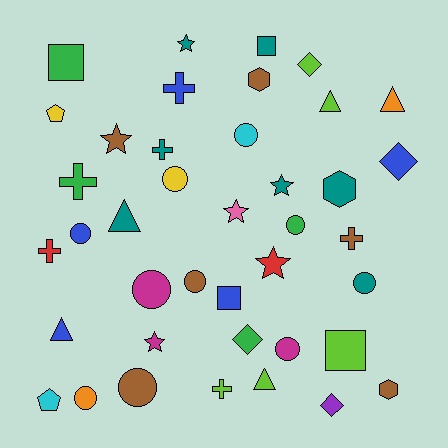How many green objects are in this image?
There are 4 green objects.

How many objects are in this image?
There are 40 objects.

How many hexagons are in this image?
There are 3 hexagons.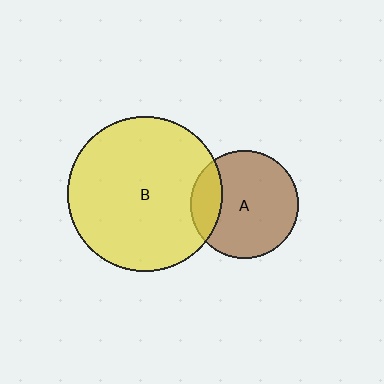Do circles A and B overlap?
Yes.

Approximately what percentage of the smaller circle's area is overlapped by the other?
Approximately 20%.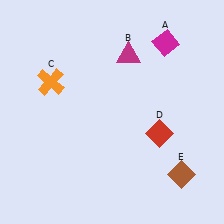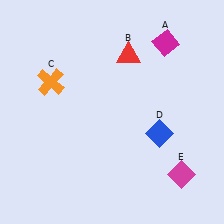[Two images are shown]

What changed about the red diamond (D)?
In Image 1, D is red. In Image 2, it changed to blue.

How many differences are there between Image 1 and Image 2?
There are 3 differences between the two images.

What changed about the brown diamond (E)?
In Image 1, E is brown. In Image 2, it changed to magenta.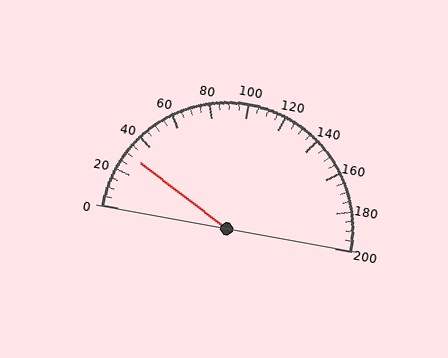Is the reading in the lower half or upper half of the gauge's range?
The reading is in the lower half of the range (0 to 200).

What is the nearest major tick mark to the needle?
The nearest major tick mark is 40.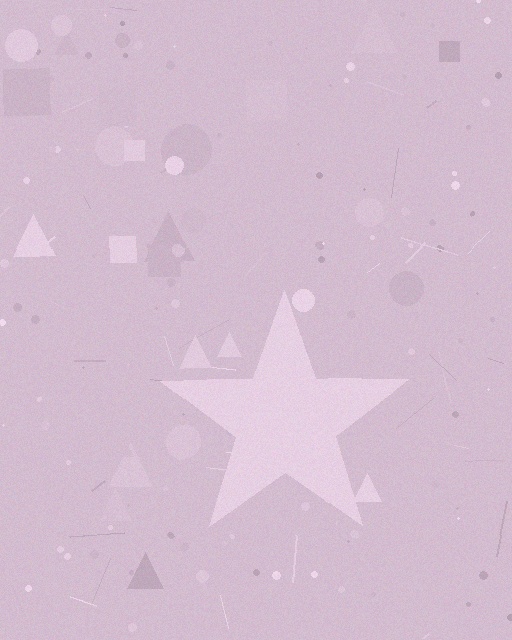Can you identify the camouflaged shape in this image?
The camouflaged shape is a star.